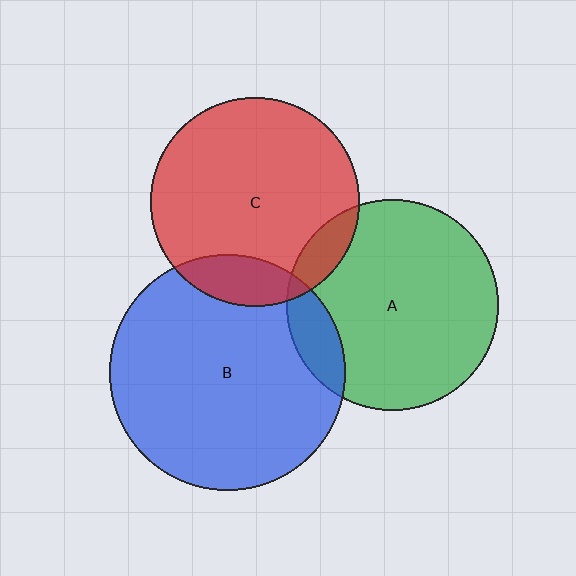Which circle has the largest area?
Circle B (blue).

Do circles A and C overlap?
Yes.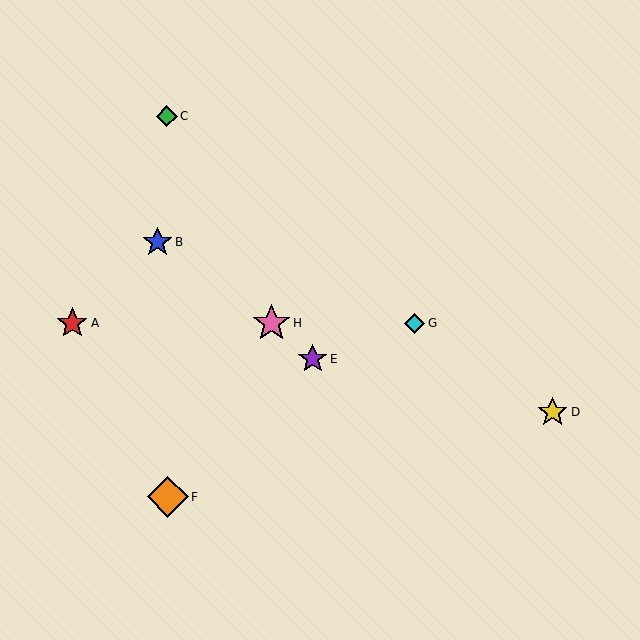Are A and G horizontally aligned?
Yes, both are at y≈323.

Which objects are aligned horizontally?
Objects A, G, H are aligned horizontally.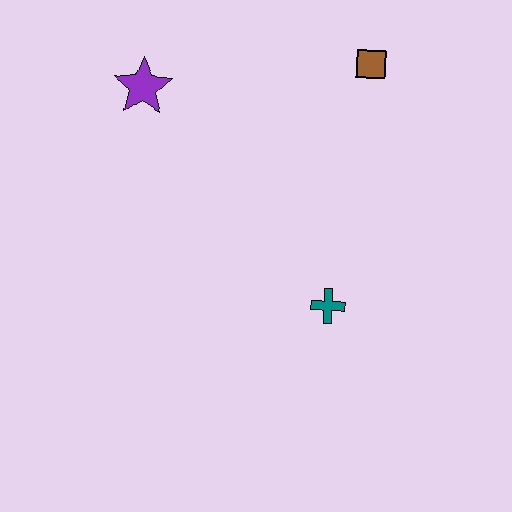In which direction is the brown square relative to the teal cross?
The brown square is above the teal cross.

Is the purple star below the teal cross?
No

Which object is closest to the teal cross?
The brown square is closest to the teal cross.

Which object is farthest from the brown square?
The teal cross is farthest from the brown square.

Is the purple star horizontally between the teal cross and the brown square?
No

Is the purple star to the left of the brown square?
Yes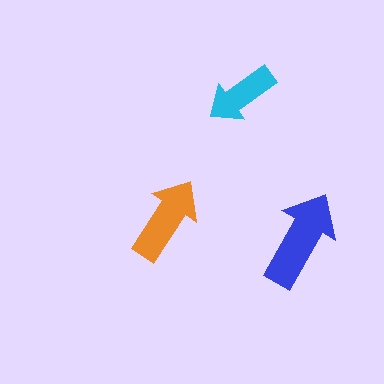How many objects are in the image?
There are 3 objects in the image.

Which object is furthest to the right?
The blue arrow is rightmost.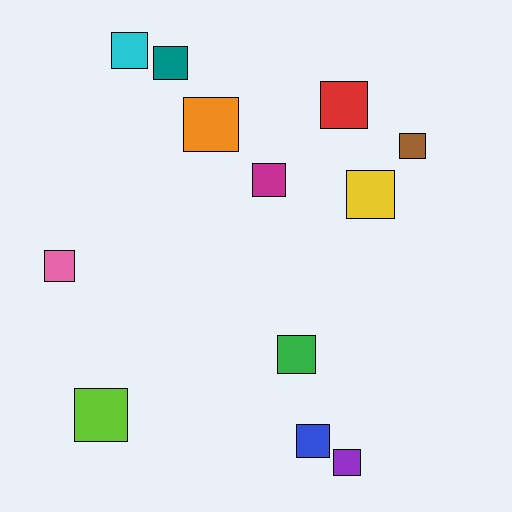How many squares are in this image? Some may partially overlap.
There are 12 squares.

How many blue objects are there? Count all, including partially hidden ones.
There is 1 blue object.